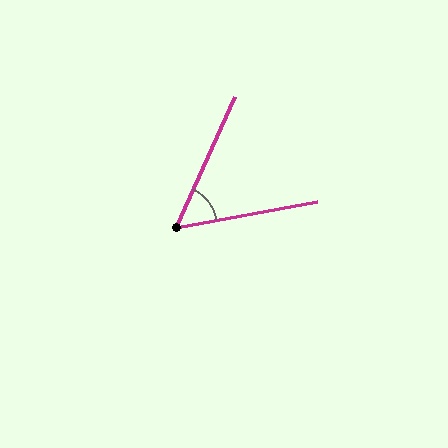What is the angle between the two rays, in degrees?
Approximately 56 degrees.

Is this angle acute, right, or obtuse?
It is acute.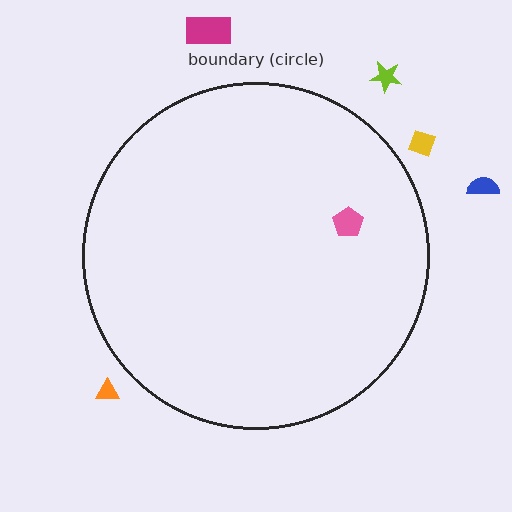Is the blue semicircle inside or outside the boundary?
Outside.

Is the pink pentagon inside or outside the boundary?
Inside.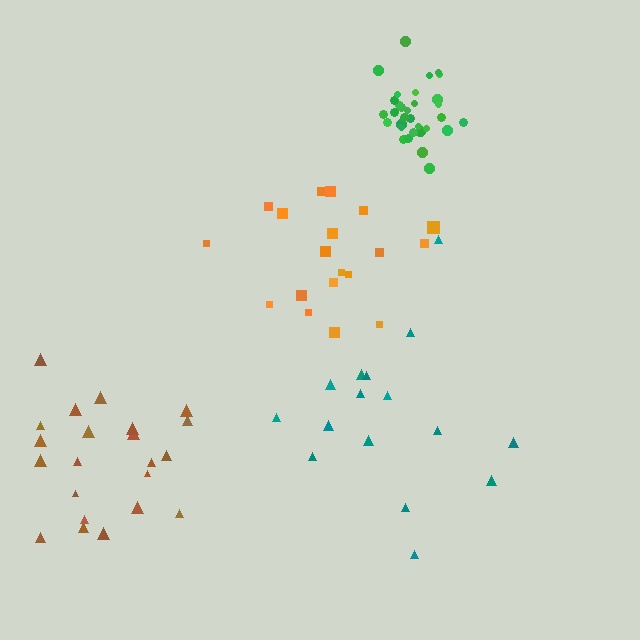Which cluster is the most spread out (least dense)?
Teal.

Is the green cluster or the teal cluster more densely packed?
Green.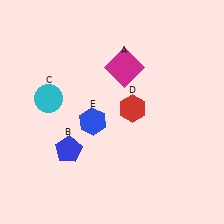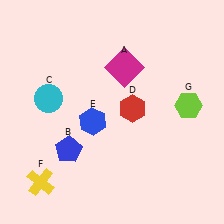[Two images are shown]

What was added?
A yellow cross (F), a lime hexagon (G) were added in Image 2.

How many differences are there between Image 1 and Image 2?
There are 2 differences between the two images.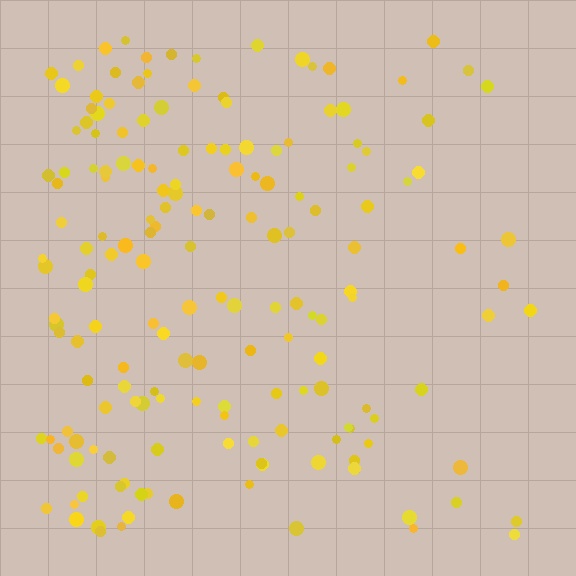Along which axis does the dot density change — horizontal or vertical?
Horizontal.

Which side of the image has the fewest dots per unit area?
The right.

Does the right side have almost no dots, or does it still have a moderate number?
Still a moderate number, just noticeably fewer than the left.